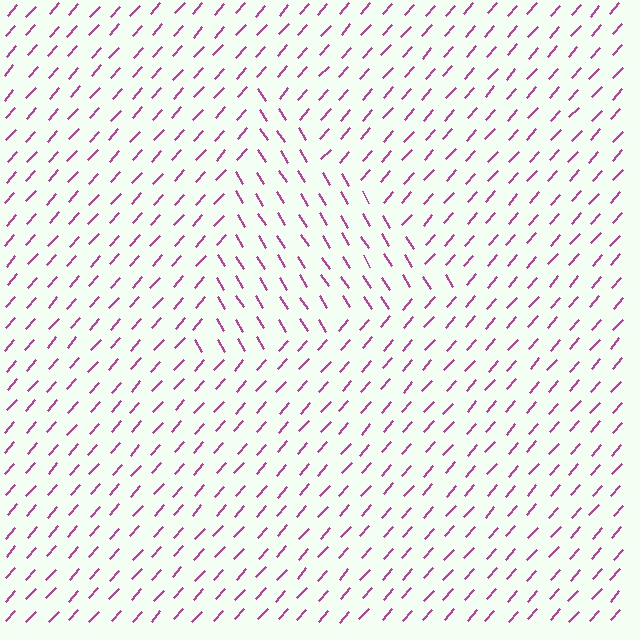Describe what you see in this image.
The image is filled with small magenta line segments. A triangle region in the image has lines oriented differently from the surrounding lines, creating a visible texture boundary.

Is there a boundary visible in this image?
Yes, there is a texture boundary formed by a change in line orientation.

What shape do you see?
I see a triangle.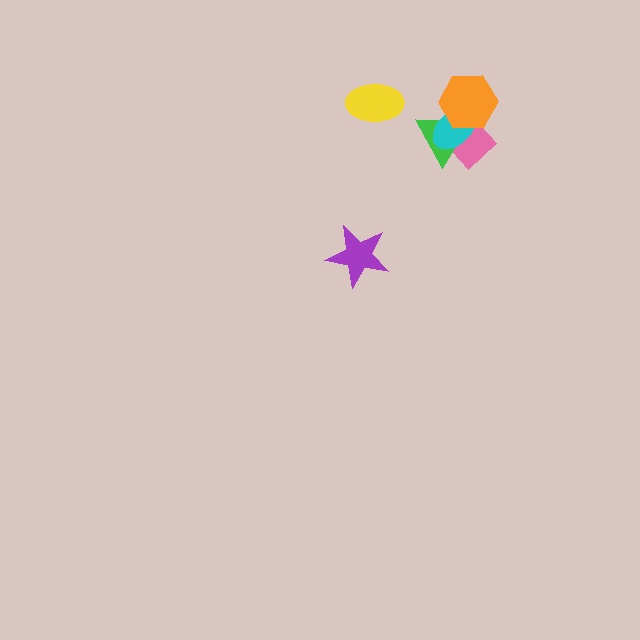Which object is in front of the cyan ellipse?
The orange hexagon is in front of the cyan ellipse.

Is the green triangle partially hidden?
Yes, it is partially covered by another shape.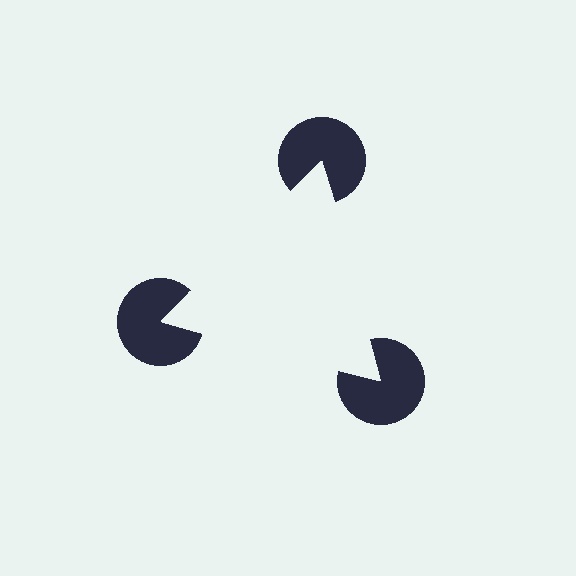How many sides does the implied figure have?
3 sides.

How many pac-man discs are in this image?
There are 3 — one at each vertex of the illusory triangle.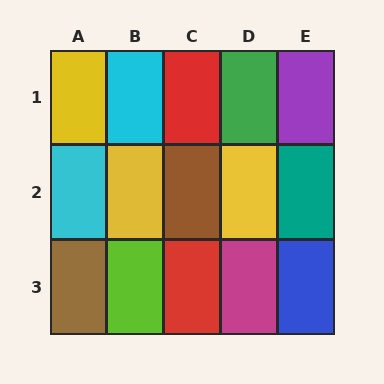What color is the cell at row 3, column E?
Blue.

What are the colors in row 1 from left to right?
Yellow, cyan, red, green, purple.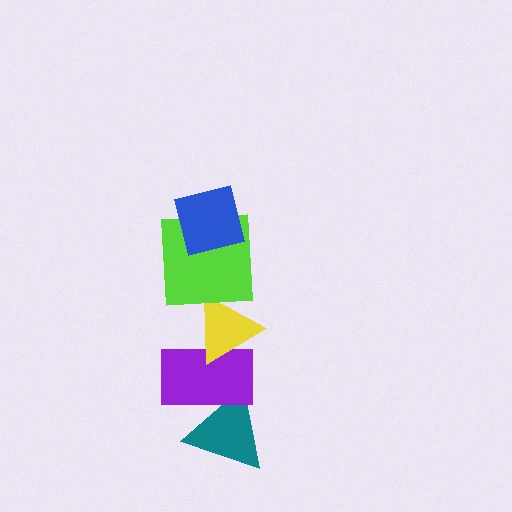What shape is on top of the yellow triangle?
The lime square is on top of the yellow triangle.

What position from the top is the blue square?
The blue square is 1st from the top.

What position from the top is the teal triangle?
The teal triangle is 5th from the top.